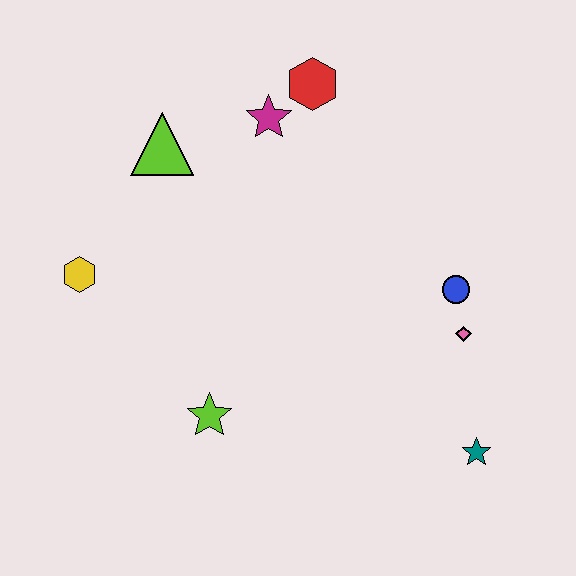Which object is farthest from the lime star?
The red hexagon is farthest from the lime star.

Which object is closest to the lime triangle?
The magenta star is closest to the lime triangle.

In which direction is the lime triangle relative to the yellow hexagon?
The lime triangle is above the yellow hexagon.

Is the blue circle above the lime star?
Yes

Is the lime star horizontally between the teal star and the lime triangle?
Yes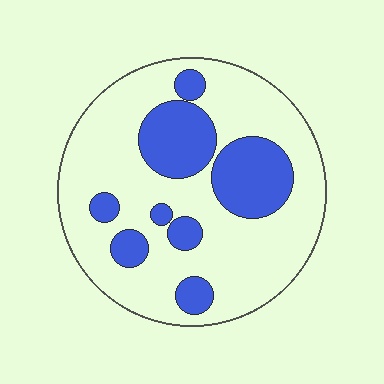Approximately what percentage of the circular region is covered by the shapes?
Approximately 25%.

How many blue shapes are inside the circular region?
8.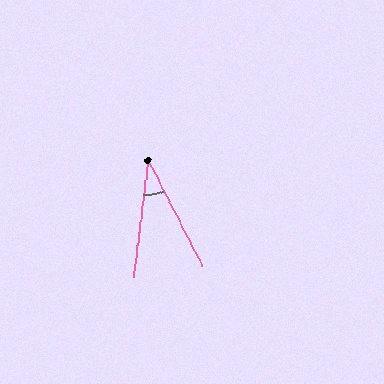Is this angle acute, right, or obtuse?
It is acute.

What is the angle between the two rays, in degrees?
Approximately 34 degrees.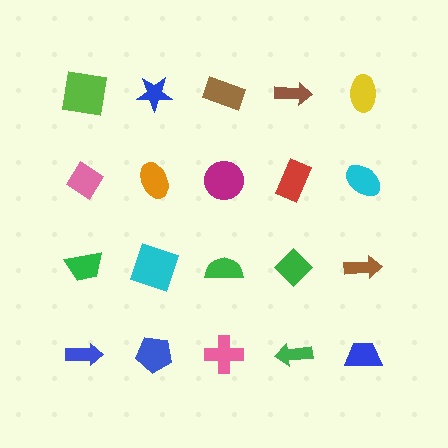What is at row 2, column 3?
A magenta circle.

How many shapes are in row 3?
5 shapes.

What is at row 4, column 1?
A blue arrow.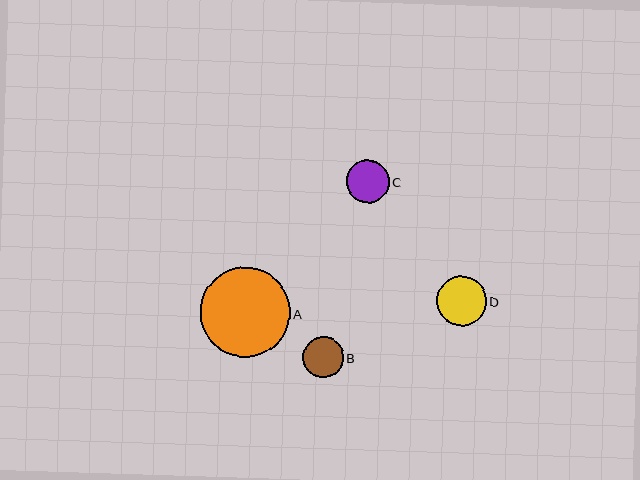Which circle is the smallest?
Circle B is the smallest with a size of approximately 41 pixels.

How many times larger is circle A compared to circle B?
Circle A is approximately 2.2 times the size of circle B.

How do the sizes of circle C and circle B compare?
Circle C and circle B are approximately the same size.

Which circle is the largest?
Circle A is the largest with a size of approximately 90 pixels.